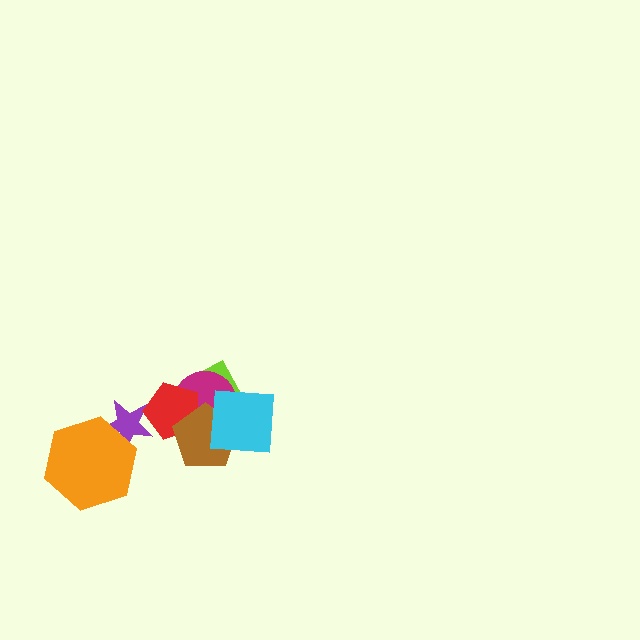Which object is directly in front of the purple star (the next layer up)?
The red pentagon is directly in front of the purple star.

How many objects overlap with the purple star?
2 objects overlap with the purple star.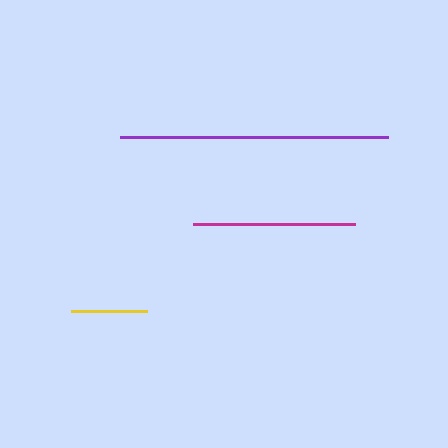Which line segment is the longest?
The purple line is the longest at approximately 267 pixels.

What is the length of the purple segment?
The purple segment is approximately 267 pixels long.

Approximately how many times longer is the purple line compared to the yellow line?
The purple line is approximately 3.5 times the length of the yellow line.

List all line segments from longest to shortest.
From longest to shortest: purple, magenta, yellow.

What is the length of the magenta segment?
The magenta segment is approximately 162 pixels long.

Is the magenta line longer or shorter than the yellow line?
The magenta line is longer than the yellow line.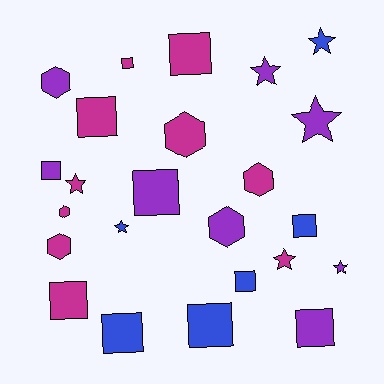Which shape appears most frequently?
Square, with 11 objects.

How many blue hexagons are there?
There are no blue hexagons.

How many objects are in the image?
There are 24 objects.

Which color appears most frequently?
Magenta, with 10 objects.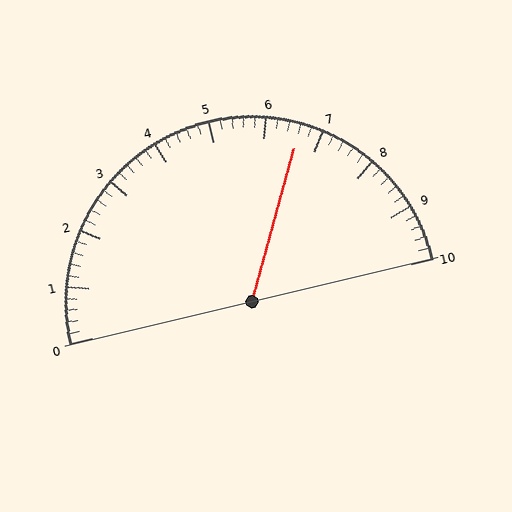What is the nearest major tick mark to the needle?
The nearest major tick mark is 7.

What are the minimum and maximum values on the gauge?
The gauge ranges from 0 to 10.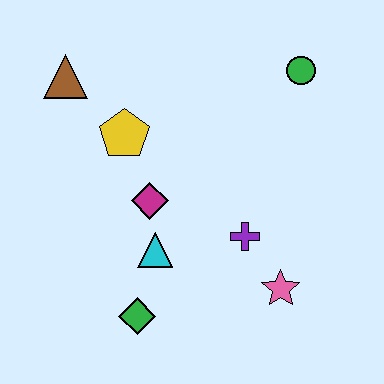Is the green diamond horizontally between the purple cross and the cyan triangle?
No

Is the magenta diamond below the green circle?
Yes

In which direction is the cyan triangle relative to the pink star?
The cyan triangle is to the left of the pink star.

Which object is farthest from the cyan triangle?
The green circle is farthest from the cyan triangle.